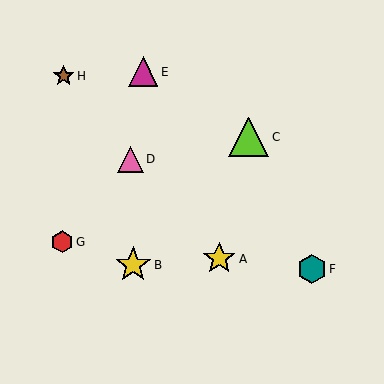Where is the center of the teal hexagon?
The center of the teal hexagon is at (312, 269).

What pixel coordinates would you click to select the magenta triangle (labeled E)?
Click at (143, 72) to select the magenta triangle E.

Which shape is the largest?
The lime triangle (labeled C) is the largest.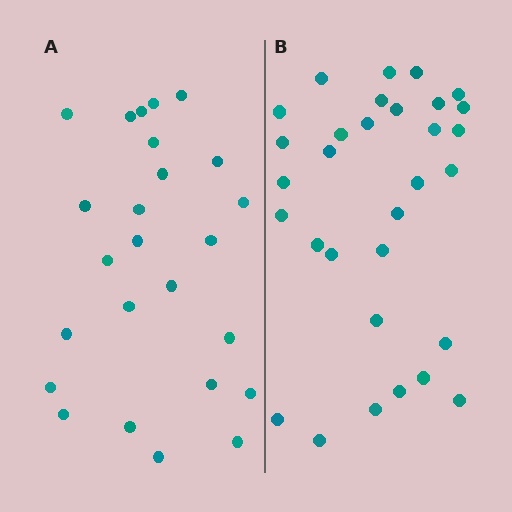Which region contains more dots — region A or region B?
Region B (the right region) has more dots.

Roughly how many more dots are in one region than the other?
Region B has about 6 more dots than region A.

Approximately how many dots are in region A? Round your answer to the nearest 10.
About 20 dots. (The exact count is 25, which rounds to 20.)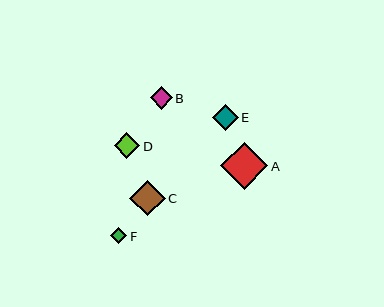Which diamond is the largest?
Diamond A is the largest with a size of approximately 47 pixels.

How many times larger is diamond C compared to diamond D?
Diamond C is approximately 1.4 times the size of diamond D.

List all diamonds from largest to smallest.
From largest to smallest: A, C, E, D, B, F.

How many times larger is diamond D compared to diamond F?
Diamond D is approximately 1.6 times the size of diamond F.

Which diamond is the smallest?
Diamond F is the smallest with a size of approximately 16 pixels.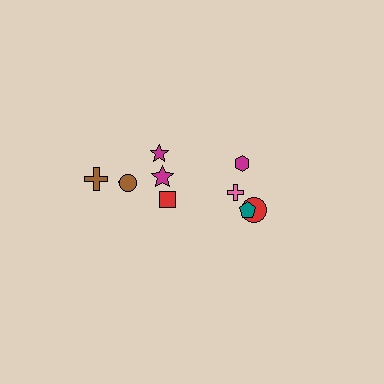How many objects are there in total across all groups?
There are 10 objects.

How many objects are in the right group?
There are 4 objects.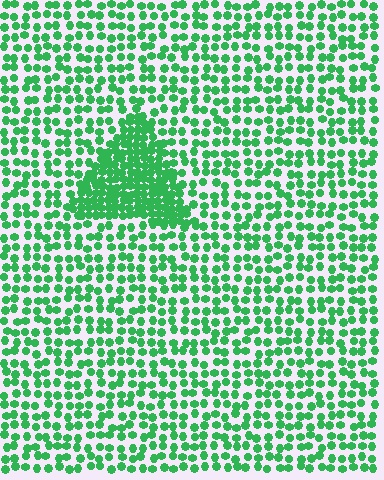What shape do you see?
I see a triangle.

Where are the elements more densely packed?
The elements are more densely packed inside the triangle boundary.